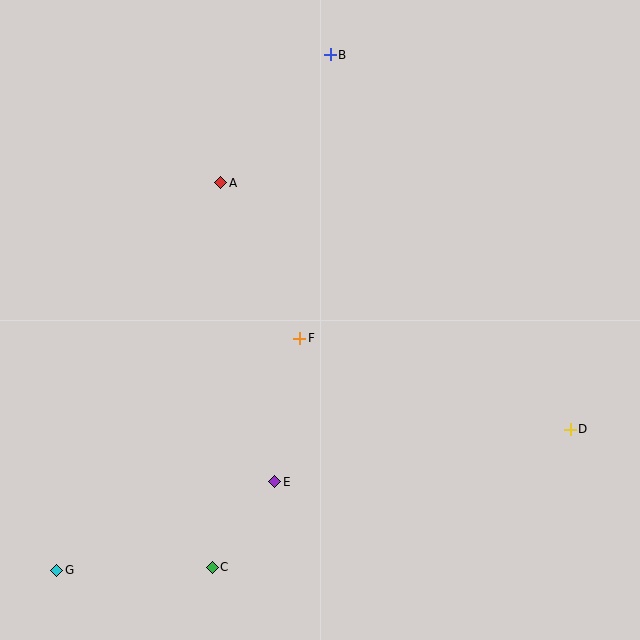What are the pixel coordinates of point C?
Point C is at (212, 567).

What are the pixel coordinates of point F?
Point F is at (300, 338).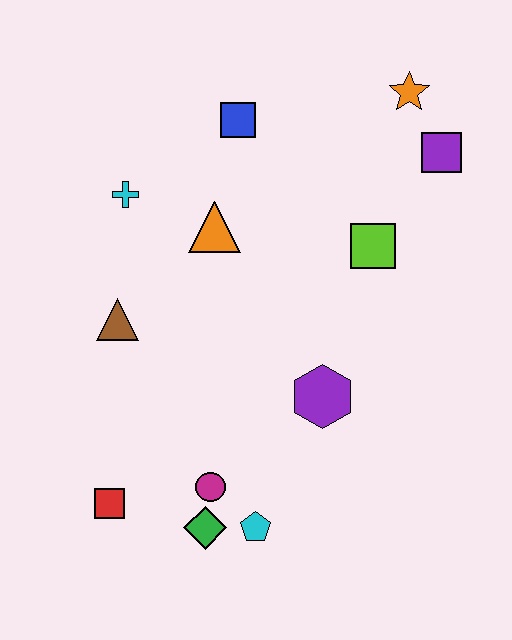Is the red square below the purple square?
Yes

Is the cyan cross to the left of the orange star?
Yes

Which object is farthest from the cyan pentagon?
The orange star is farthest from the cyan pentagon.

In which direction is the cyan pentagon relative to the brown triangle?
The cyan pentagon is below the brown triangle.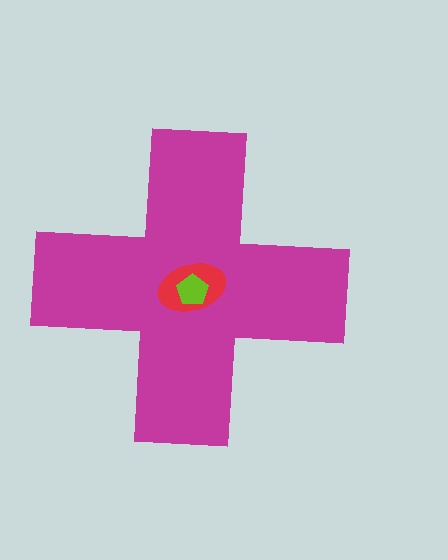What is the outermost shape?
The magenta cross.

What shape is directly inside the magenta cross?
The red ellipse.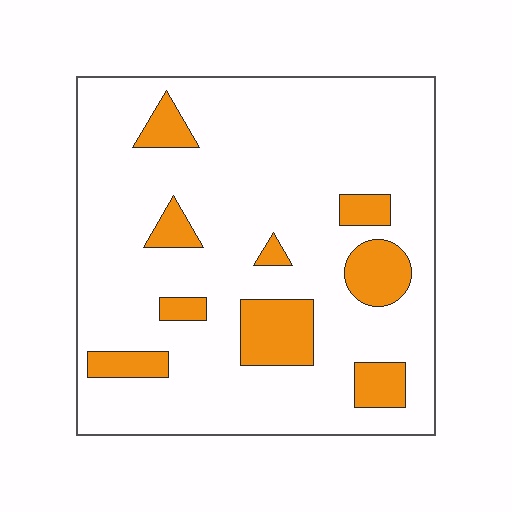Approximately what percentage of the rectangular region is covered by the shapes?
Approximately 15%.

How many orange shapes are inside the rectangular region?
9.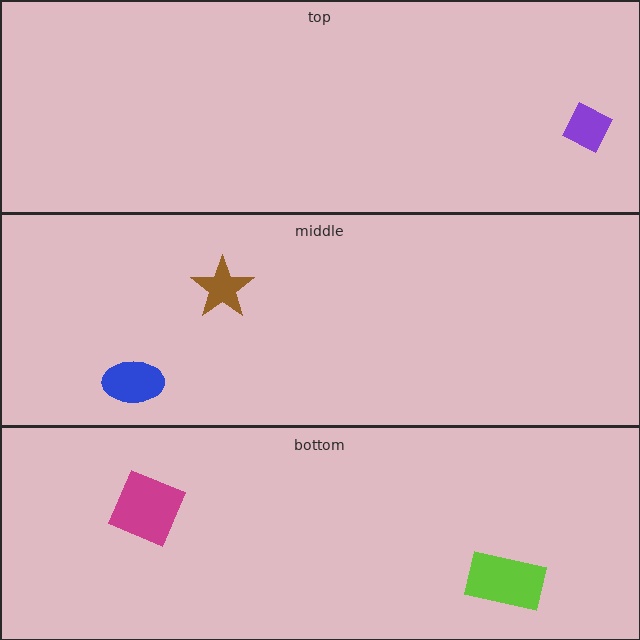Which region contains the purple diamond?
The top region.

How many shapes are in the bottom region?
2.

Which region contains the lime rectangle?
The bottom region.